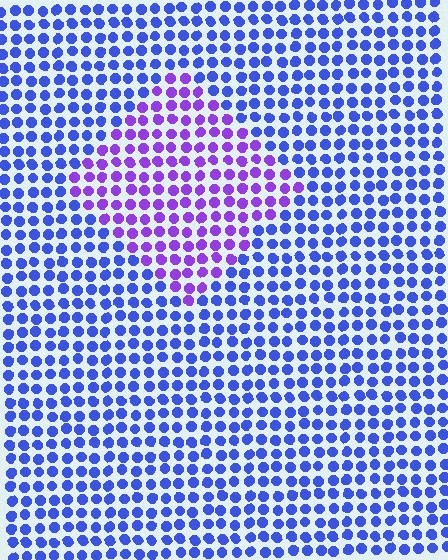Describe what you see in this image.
The image is filled with small blue elements in a uniform arrangement. A diamond-shaped region is visible where the elements are tinted to a slightly different hue, forming a subtle color boundary.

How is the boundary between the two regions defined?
The boundary is defined purely by a slight shift in hue (about 41 degrees). Spacing, size, and orientation are identical on both sides.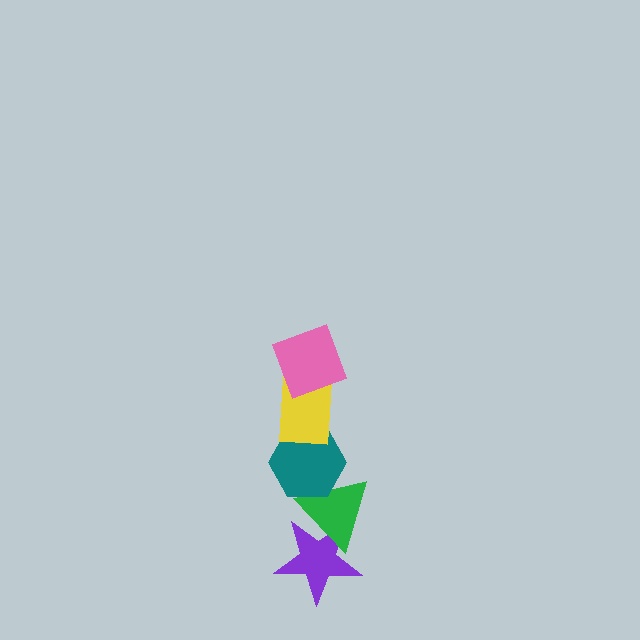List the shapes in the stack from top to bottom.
From top to bottom: the pink diamond, the yellow rectangle, the teal hexagon, the green triangle, the purple star.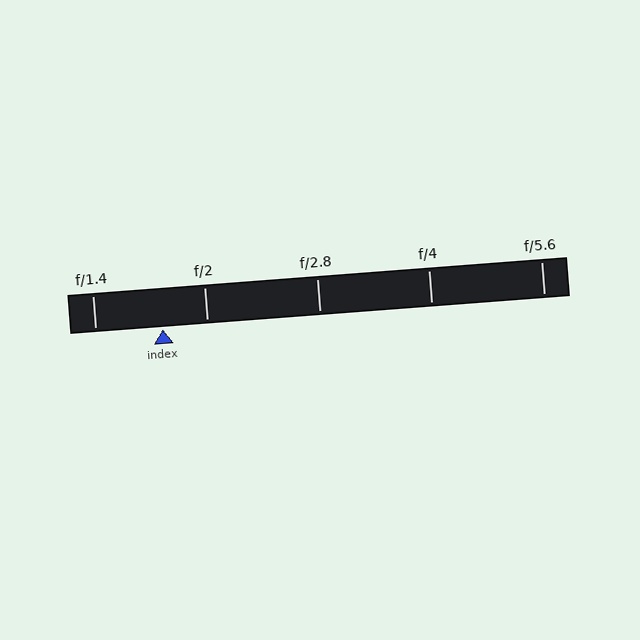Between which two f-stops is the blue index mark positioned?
The index mark is between f/1.4 and f/2.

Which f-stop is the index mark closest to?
The index mark is closest to f/2.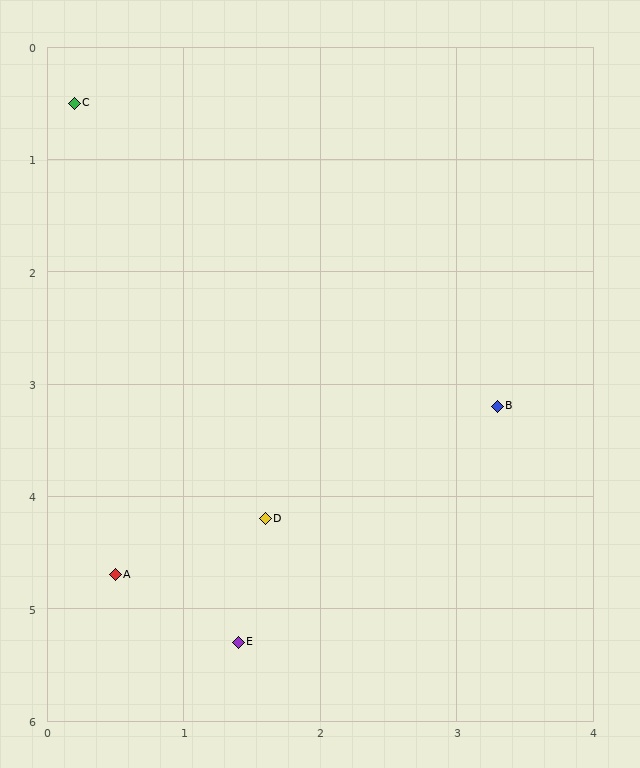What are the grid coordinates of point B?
Point B is at approximately (3.3, 3.2).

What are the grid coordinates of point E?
Point E is at approximately (1.4, 5.3).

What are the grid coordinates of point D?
Point D is at approximately (1.6, 4.2).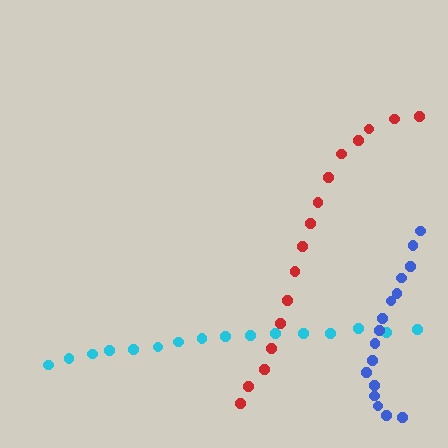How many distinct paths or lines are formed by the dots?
There are 3 distinct paths.